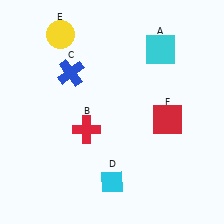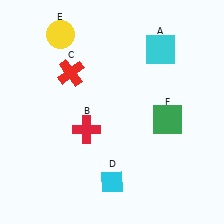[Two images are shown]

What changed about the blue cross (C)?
In Image 1, C is blue. In Image 2, it changed to red.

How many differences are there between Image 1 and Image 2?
There are 2 differences between the two images.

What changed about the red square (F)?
In Image 1, F is red. In Image 2, it changed to green.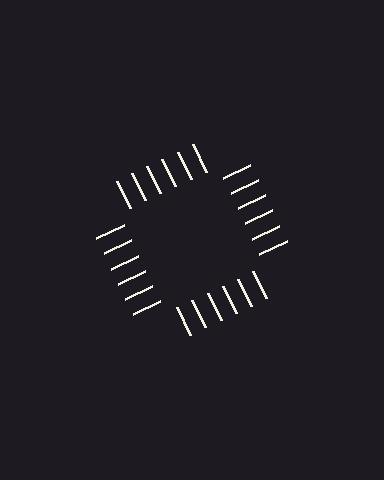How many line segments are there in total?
24 — 6 along each of the 4 edges.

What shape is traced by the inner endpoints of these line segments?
An illusory square — the line segments terminate on its edges but no continuous stroke is drawn.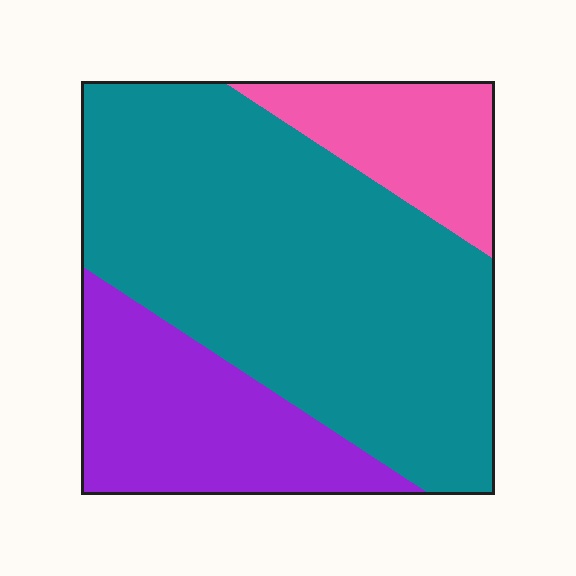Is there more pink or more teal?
Teal.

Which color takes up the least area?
Pink, at roughly 15%.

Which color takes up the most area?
Teal, at roughly 60%.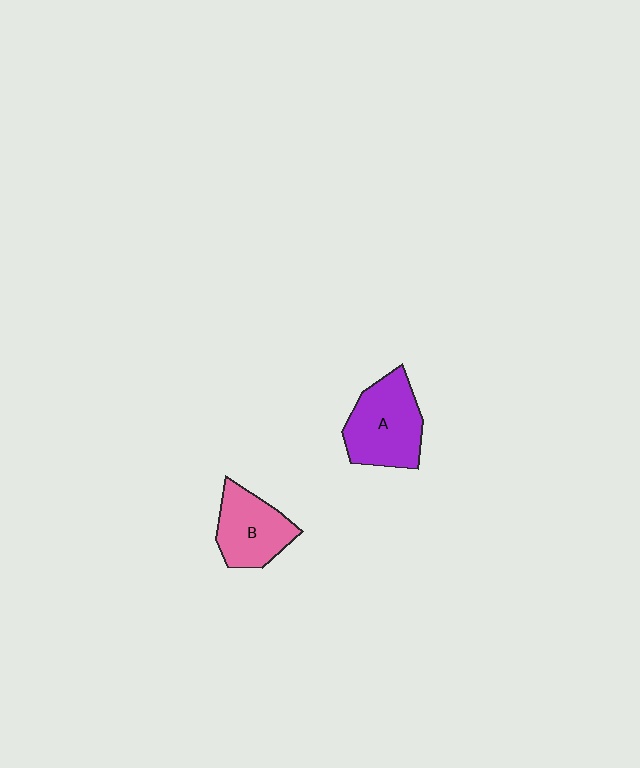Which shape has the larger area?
Shape A (purple).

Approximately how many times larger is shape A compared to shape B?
Approximately 1.2 times.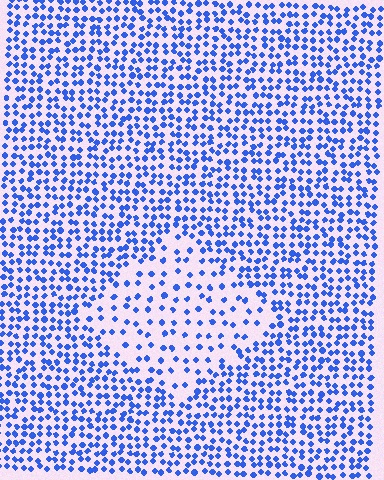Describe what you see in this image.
The image contains small blue elements arranged at two different densities. A diamond-shaped region is visible where the elements are less densely packed than the surrounding area.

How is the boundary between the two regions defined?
The boundary is defined by a change in element density (approximately 2.2x ratio). All elements are the same color, size, and shape.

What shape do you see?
I see a diamond.